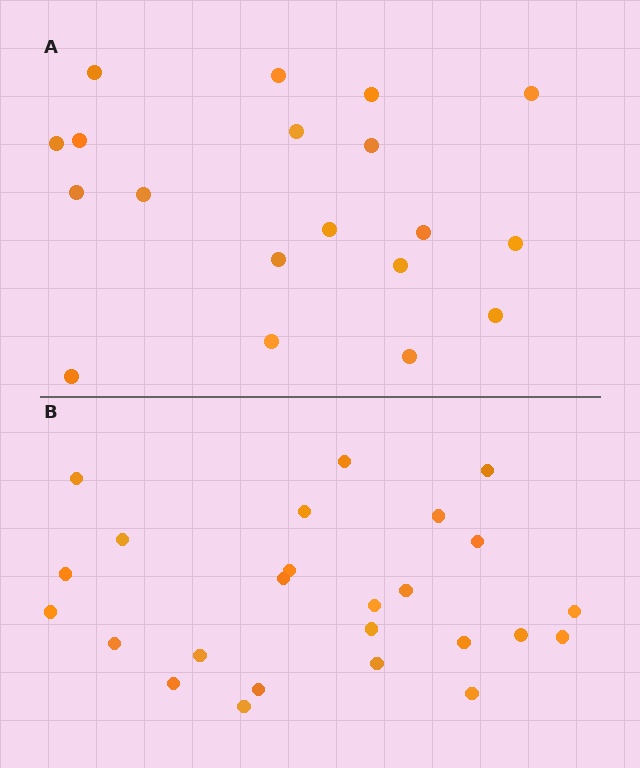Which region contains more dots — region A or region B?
Region B (the bottom region) has more dots.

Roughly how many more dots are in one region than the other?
Region B has about 6 more dots than region A.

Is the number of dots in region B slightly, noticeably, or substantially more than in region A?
Region B has noticeably more, but not dramatically so. The ratio is roughly 1.3 to 1.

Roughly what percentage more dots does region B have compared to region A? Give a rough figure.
About 30% more.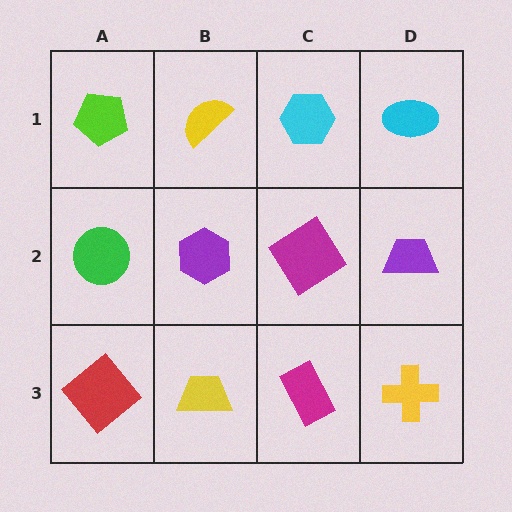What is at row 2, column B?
A purple hexagon.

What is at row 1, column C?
A cyan hexagon.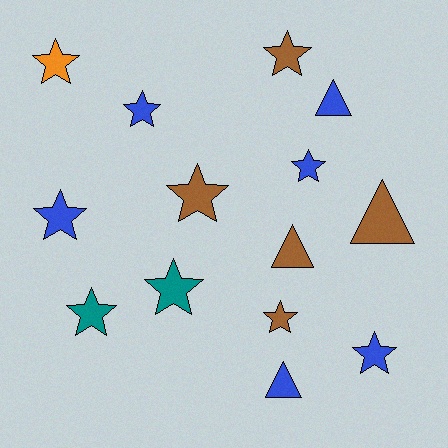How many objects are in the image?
There are 14 objects.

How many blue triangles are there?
There are 2 blue triangles.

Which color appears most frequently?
Blue, with 6 objects.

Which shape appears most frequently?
Star, with 10 objects.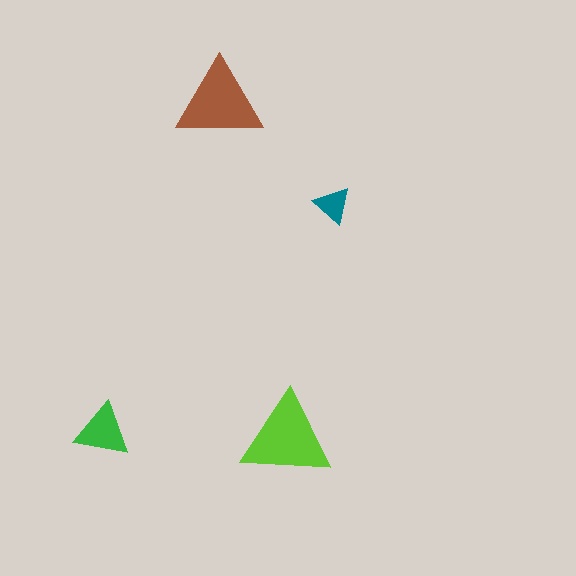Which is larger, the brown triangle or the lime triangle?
The lime one.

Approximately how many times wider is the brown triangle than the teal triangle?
About 2.5 times wider.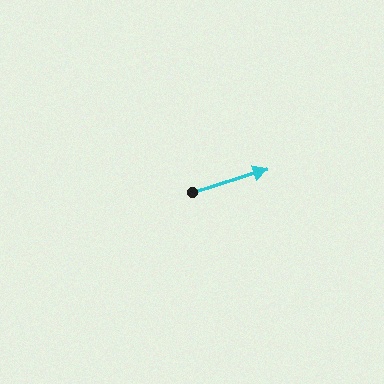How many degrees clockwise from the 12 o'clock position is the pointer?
Approximately 73 degrees.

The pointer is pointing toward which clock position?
Roughly 2 o'clock.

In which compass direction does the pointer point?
East.